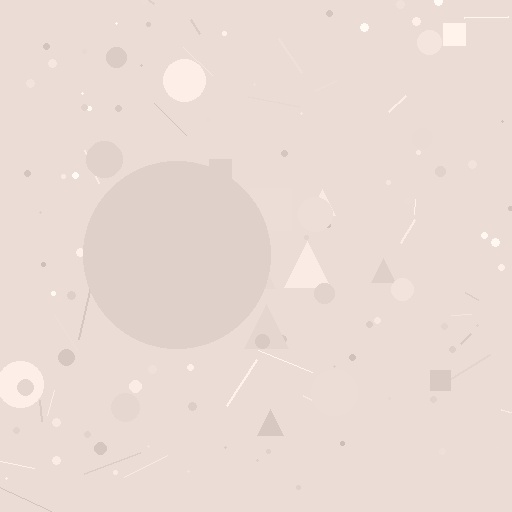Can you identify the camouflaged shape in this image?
The camouflaged shape is a circle.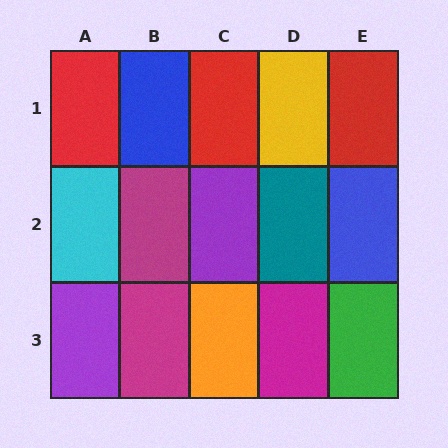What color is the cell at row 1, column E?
Red.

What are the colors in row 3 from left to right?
Purple, magenta, orange, magenta, green.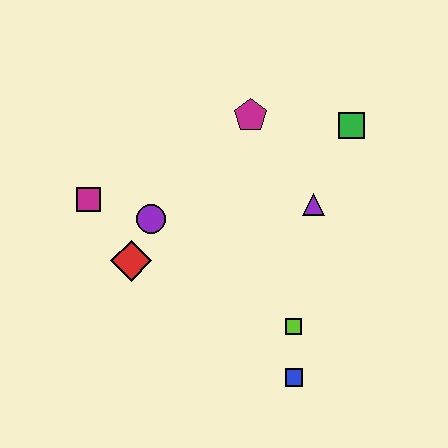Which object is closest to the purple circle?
The red diamond is closest to the purple circle.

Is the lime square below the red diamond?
Yes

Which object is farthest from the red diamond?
The green square is farthest from the red diamond.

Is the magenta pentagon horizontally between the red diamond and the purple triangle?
Yes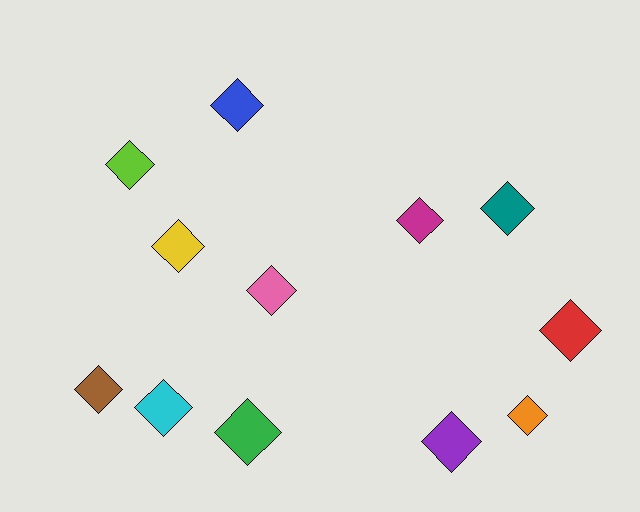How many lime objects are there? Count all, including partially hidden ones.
There is 1 lime object.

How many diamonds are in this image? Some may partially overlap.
There are 12 diamonds.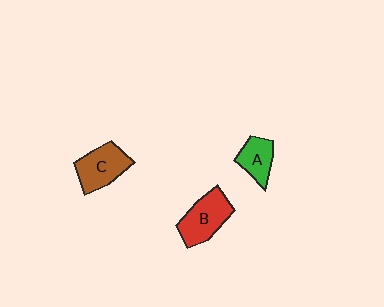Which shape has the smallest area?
Shape A (green).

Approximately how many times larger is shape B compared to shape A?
Approximately 1.5 times.